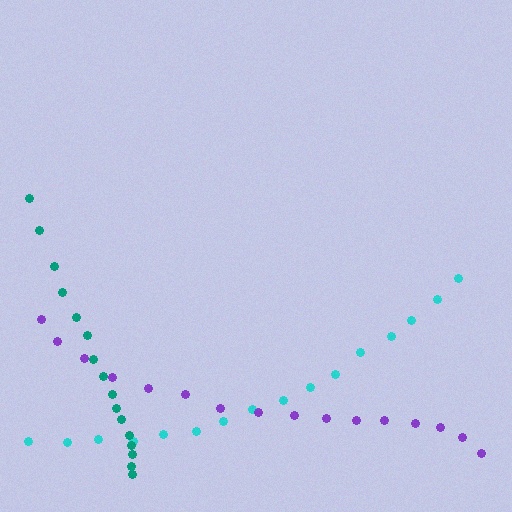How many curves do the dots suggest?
There are 3 distinct paths.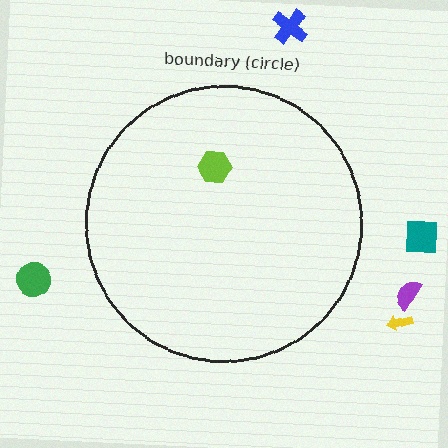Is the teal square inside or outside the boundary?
Outside.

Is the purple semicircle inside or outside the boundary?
Outside.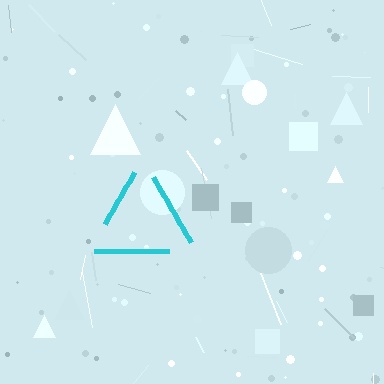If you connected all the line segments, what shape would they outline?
They would outline a triangle.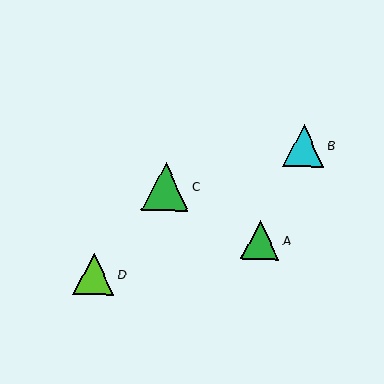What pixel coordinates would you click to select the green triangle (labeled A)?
Click at (260, 240) to select the green triangle A.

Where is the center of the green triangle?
The center of the green triangle is at (165, 186).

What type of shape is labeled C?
Shape C is a green triangle.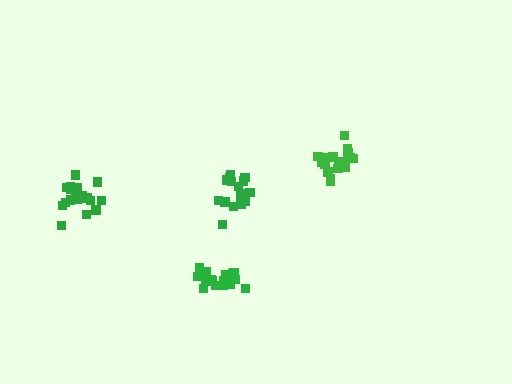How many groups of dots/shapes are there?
There are 4 groups.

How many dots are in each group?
Group 1: 18 dots, Group 2: 19 dots, Group 3: 21 dots, Group 4: 17 dots (75 total).